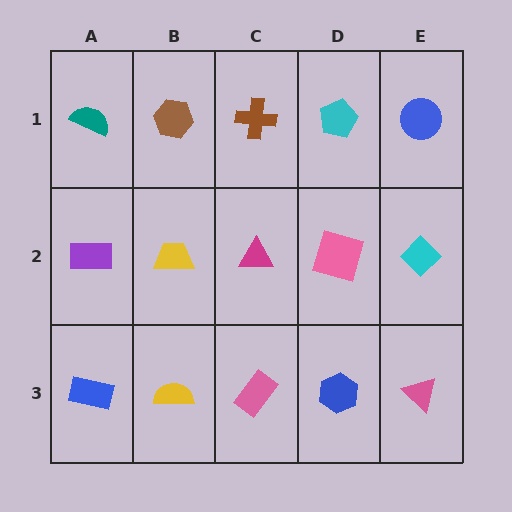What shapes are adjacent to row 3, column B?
A yellow trapezoid (row 2, column B), a blue rectangle (row 3, column A), a pink rectangle (row 3, column C).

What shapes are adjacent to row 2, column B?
A brown hexagon (row 1, column B), a yellow semicircle (row 3, column B), a purple rectangle (row 2, column A), a magenta triangle (row 2, column C).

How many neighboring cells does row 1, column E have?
2.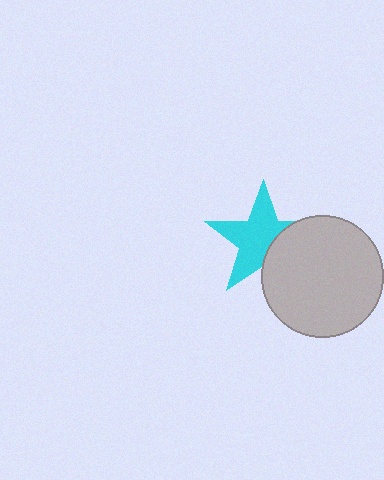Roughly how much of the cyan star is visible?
Most of it is visible (roughly 67%).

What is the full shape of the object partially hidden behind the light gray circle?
The partially hidden object is a cyan star.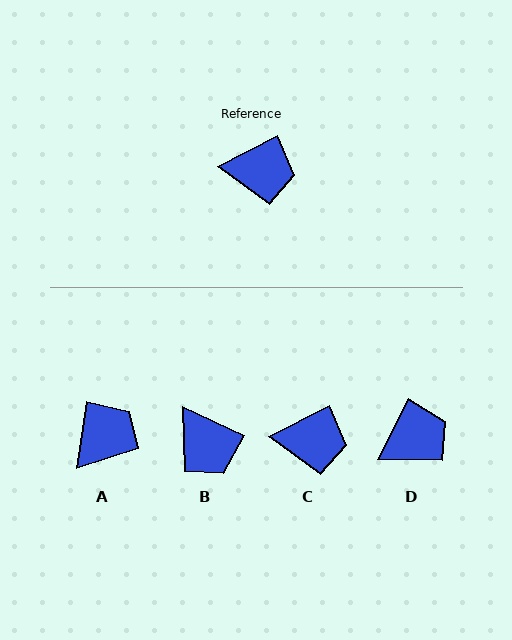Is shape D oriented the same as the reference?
No, it is off by about 36 degrees.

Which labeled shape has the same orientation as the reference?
C.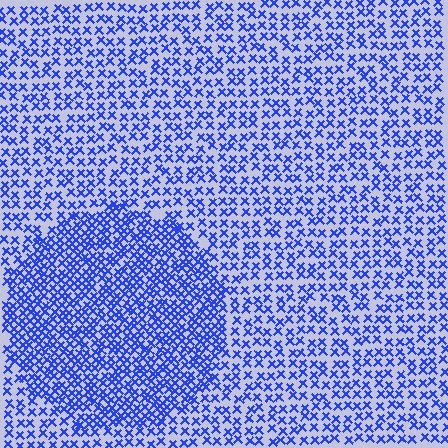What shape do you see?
I see a circle.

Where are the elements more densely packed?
The elements are more densely packed inside the circle boundary.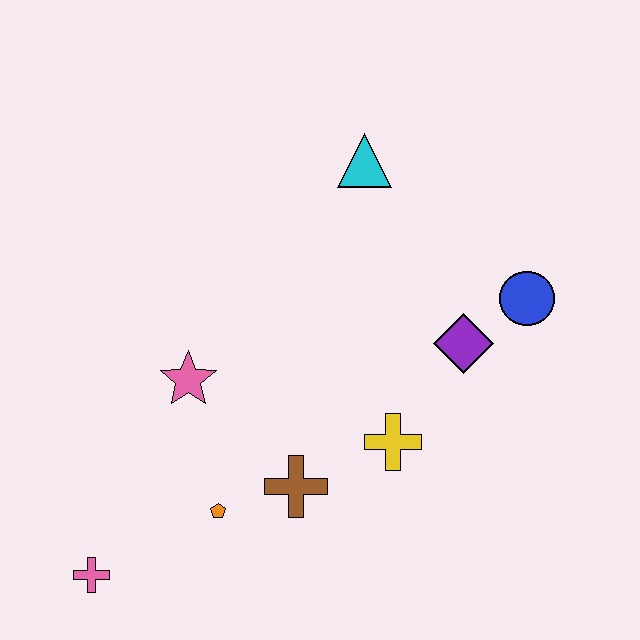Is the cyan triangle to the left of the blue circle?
Yes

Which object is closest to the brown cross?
The orange pentagon is closest to the brown cross.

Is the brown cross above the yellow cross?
No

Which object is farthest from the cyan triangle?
The pink cross is farthest from the cyan triangle.